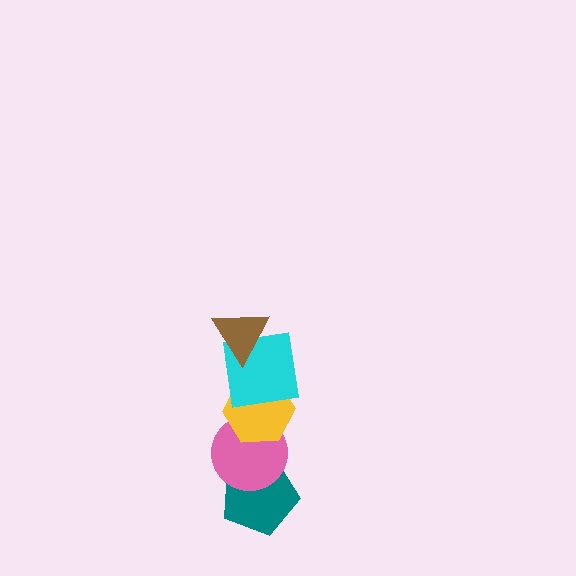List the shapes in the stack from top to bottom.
From top to bottom: the brown triangle, the cyan square, the yellow hexagon, the pink circle, the teal pentagon.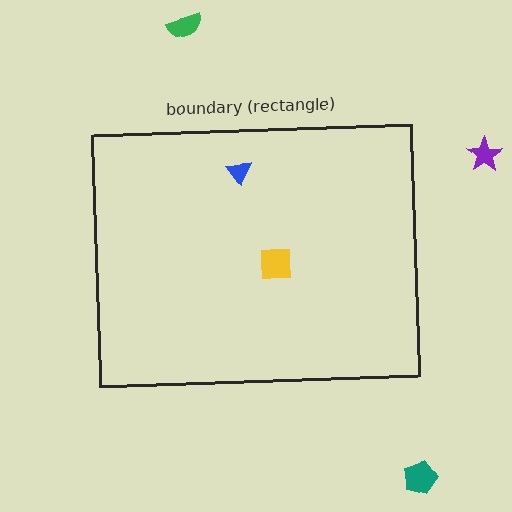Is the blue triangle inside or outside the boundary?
Inside.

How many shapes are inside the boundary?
2 inside, 3 outside.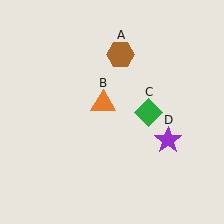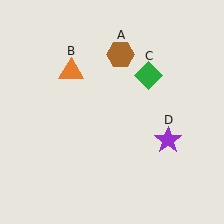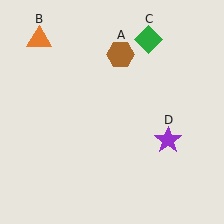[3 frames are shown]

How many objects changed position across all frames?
2 objects changed position: orange triangle (object B), green diamond (object C).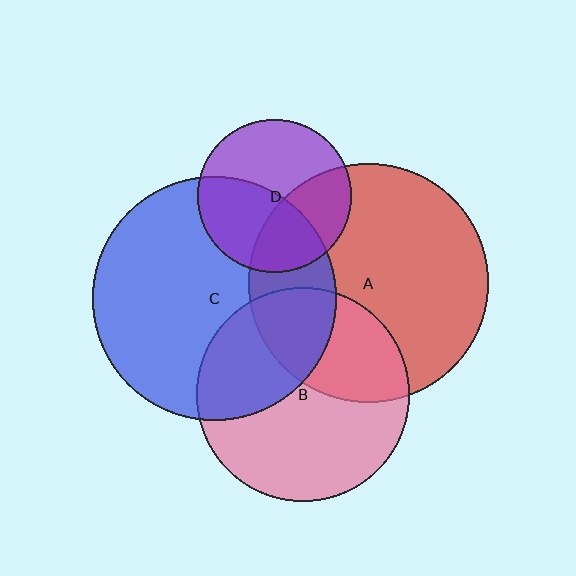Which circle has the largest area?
Circle C (blue).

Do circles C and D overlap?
Yes.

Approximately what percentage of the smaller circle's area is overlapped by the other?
Approximately 45%.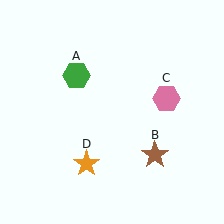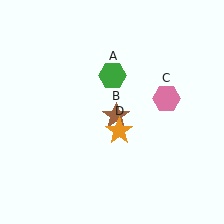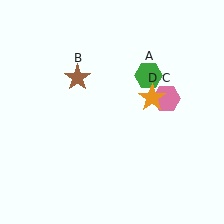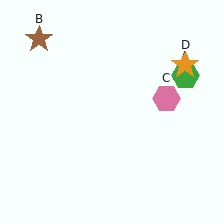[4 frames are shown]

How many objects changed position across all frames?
3 objects changed position: green hexagon (object A), brown star (object B), orange star (object D).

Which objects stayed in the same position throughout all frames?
Pink hexagon (object C) remained stationary.